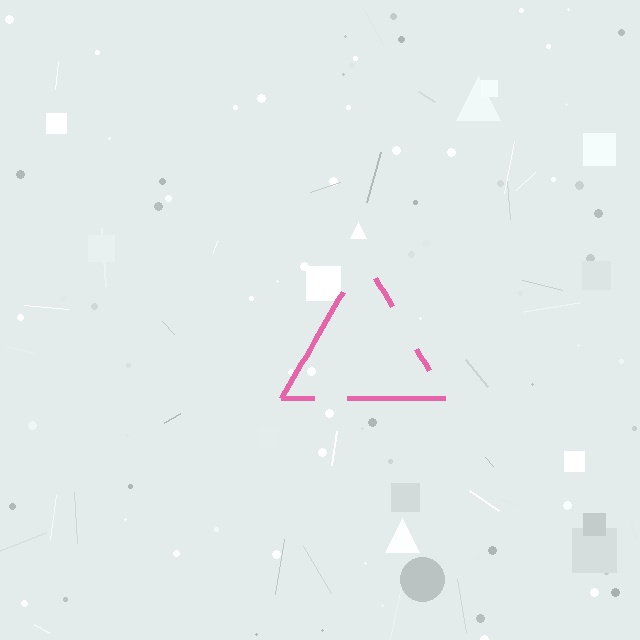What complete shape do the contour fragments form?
The contour fragments form a triangle.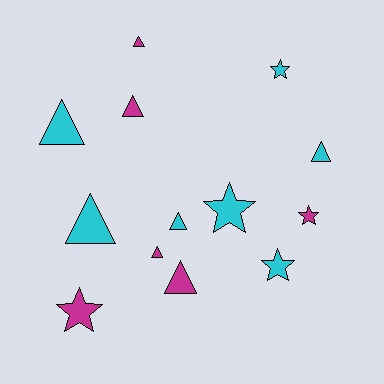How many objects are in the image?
There are 13 objects.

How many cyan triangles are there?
There are 4 cyan triangles.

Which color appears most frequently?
Cyan, with 7 objects.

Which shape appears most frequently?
Triangle, with 8 objects.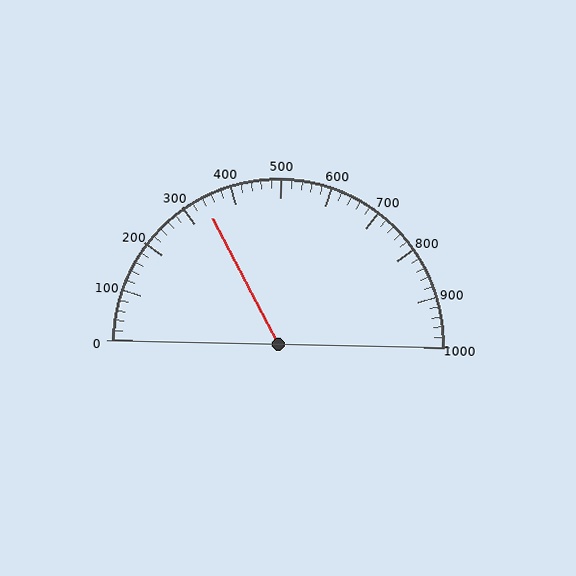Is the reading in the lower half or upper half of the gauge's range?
The reading is in the lower half of the range (0 to 1000).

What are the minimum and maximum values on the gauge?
The gauge ranges from 0 to 1000.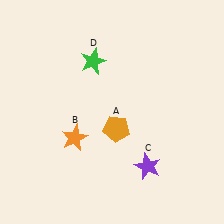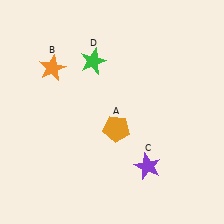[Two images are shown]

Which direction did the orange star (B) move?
The orange star (B) moved up.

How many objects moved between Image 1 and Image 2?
1 object moved between the two images.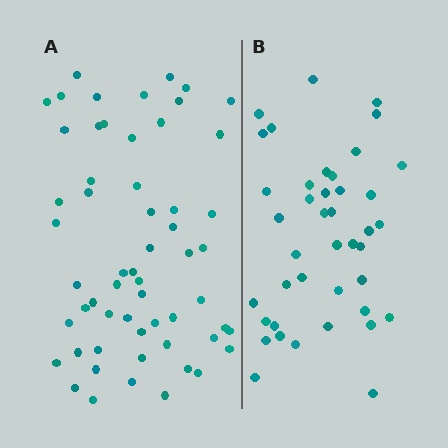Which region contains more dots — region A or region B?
Region A (the left region) has more dots.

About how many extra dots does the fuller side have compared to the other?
Region A has approximately 15 more dots than region B.